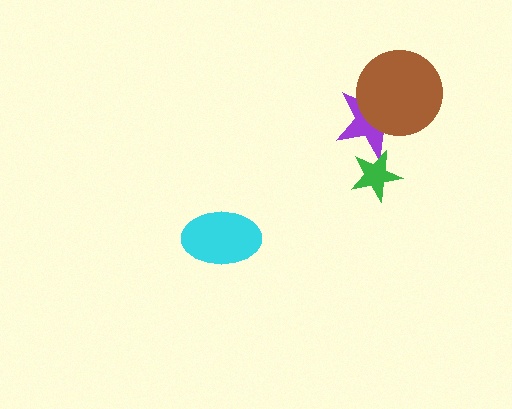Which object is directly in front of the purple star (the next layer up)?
The green star is directly in front of the purple star.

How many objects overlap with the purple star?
2 objects overlap with the purple star.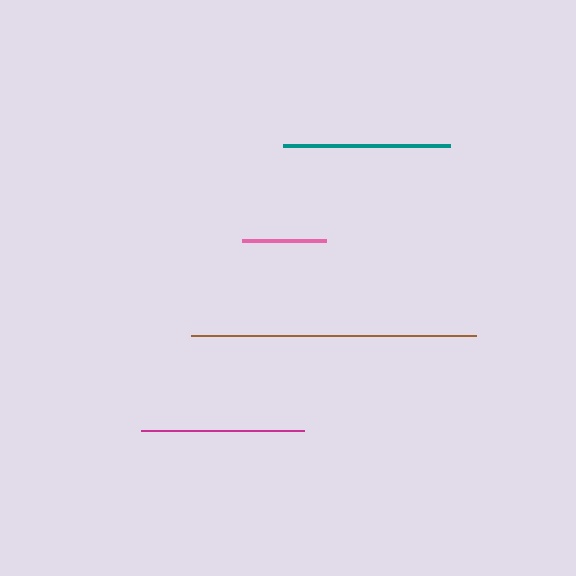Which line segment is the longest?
The brown line is the longest at approximately 286 pixels.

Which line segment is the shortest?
The pink line is the shortest at approximately 84 pixels.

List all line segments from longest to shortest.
From longest to shortest: brown, teal, magenta, pink.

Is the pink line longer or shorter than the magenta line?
The magenta line is longer than the pink line.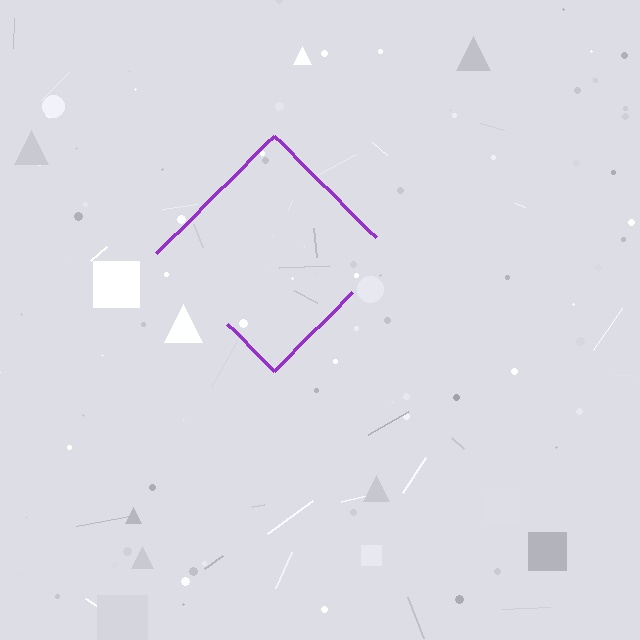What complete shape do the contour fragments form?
The contour fragments form a diamond.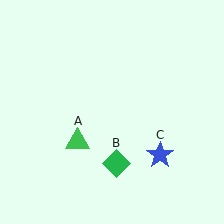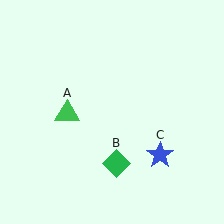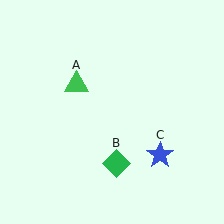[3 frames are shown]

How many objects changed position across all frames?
1 object changed position: green triangle (object A).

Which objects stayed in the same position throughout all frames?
Green diamond (object B) and blue star (object C) remained stationary.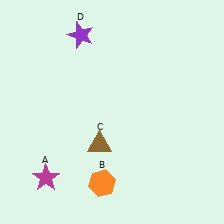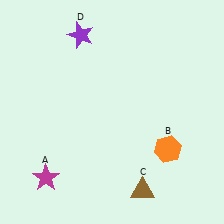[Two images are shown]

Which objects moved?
The objects that moved are: the orange hexagon (B), the brown triangle (C).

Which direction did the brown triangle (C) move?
The brown triangle (C) moved down.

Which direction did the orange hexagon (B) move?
The orange hexagon (B) moved right.